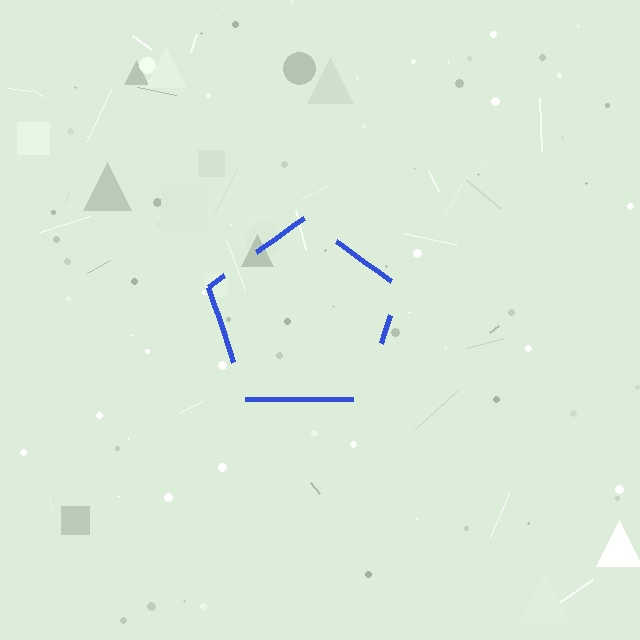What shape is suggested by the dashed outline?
The dashed outline suggests a pentagon.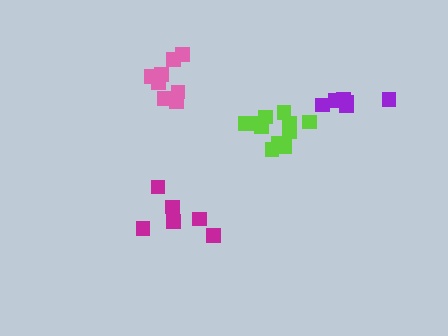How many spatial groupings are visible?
There are 4 spatial groupings.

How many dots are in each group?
Group 1: 6 dots, Group 2: 12 dots, Group 3: 8 dots, Group 4: 6 dots (32 total).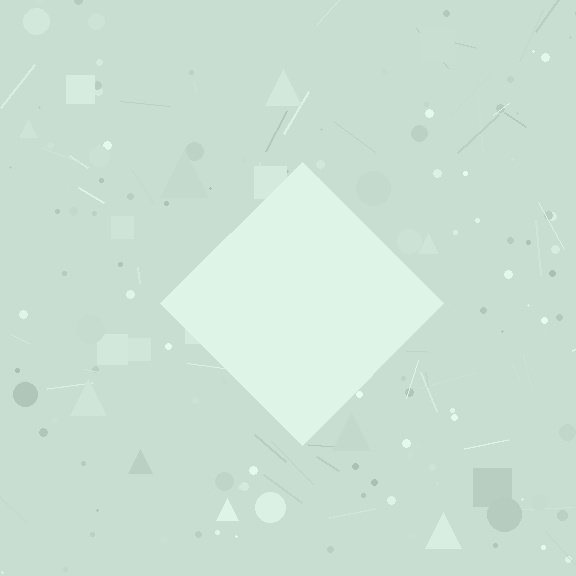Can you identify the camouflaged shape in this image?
The camouflaged shape is a diamond.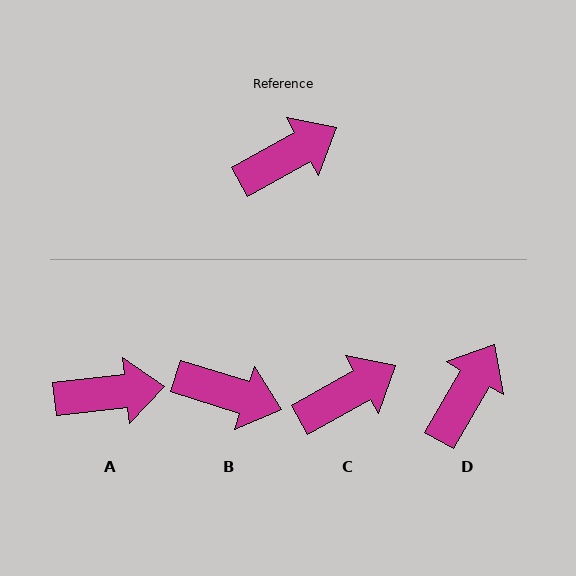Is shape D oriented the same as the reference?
No, it is off by about 31 degrees.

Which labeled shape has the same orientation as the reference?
C.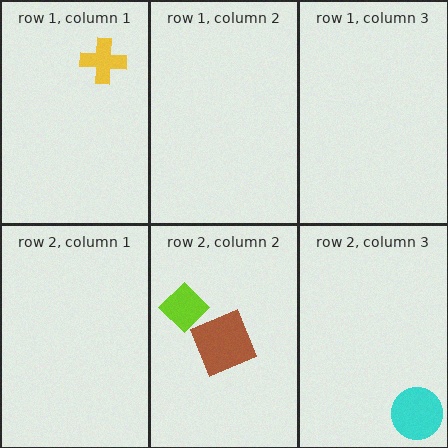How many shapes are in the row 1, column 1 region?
1.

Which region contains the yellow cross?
The row 1, column 1 region.